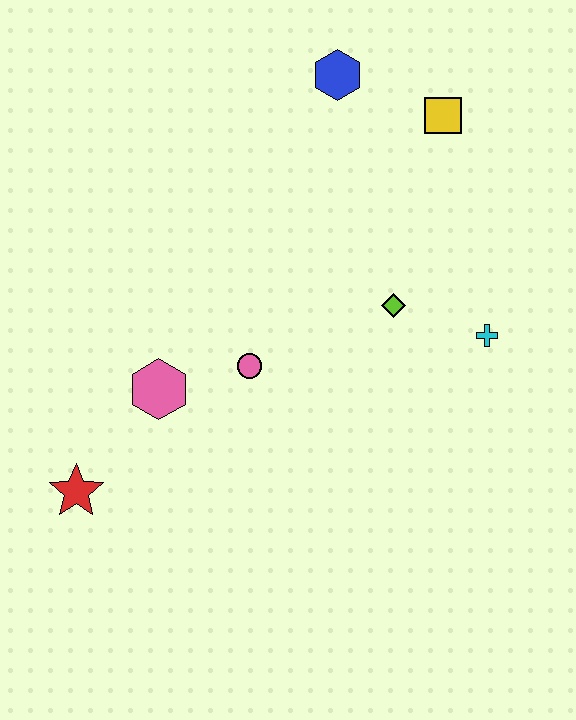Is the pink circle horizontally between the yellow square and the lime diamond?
No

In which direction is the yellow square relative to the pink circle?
The yellow square is above the pink circle.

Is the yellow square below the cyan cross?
No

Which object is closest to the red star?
The pink hexagon is closest to the red star.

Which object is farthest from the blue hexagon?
The red star is farthest from the blue hexagon.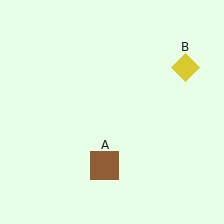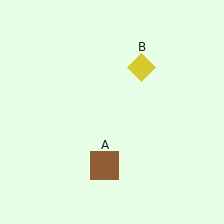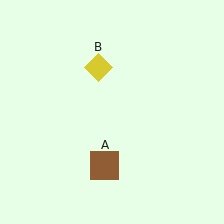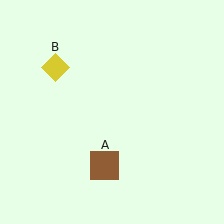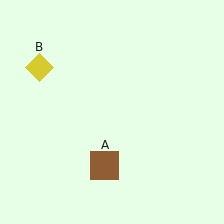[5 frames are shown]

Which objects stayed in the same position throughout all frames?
Brown square (object A) remained stationary.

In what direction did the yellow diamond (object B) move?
The yellow diamond (object B) moved left.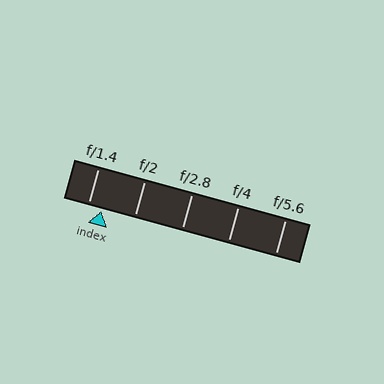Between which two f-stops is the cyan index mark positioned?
The index mark is between f/1.4 and f/2.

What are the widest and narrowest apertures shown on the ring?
The widest aperture shown is f/1.4 and the narrowest is f/5.6.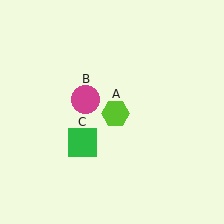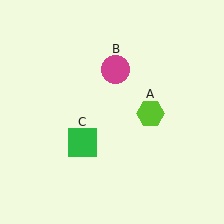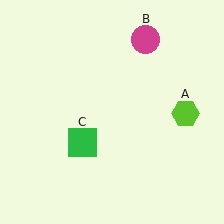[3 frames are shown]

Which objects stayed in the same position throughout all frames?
Green square (object C) remained stationary.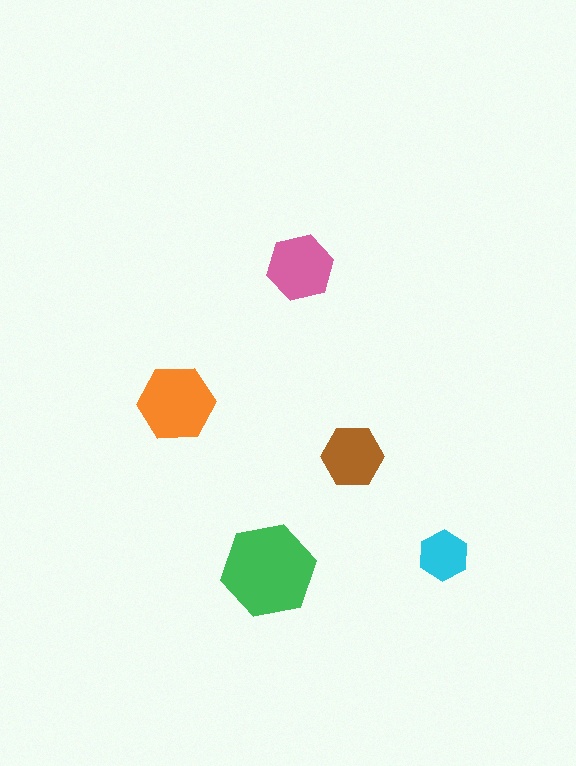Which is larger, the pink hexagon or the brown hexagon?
The pink one.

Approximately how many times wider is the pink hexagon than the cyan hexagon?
About 1.5 times wider.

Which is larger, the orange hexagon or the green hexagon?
The green one.